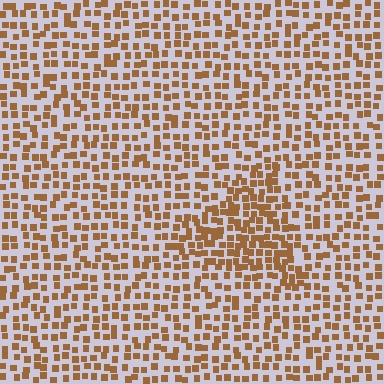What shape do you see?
I see a triangle.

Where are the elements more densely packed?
The elements are more densely packed inside the triangle boundary.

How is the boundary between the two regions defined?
The boundary is defined by a change in element density (approximately 1.7x ratio). All elements are the same color, size, and shape.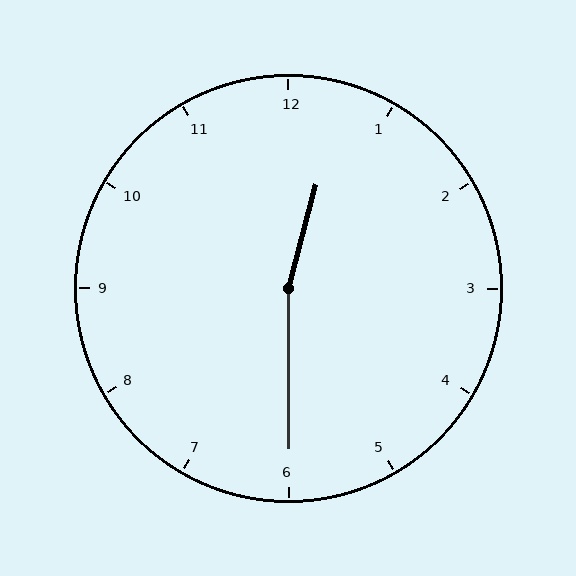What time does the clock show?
12:30.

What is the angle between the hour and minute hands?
Approximately 165 degrees.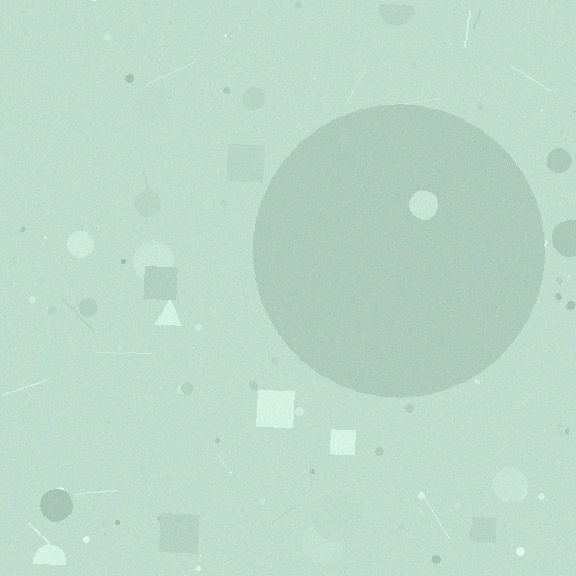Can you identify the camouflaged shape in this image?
The camouflaged shape is a circle.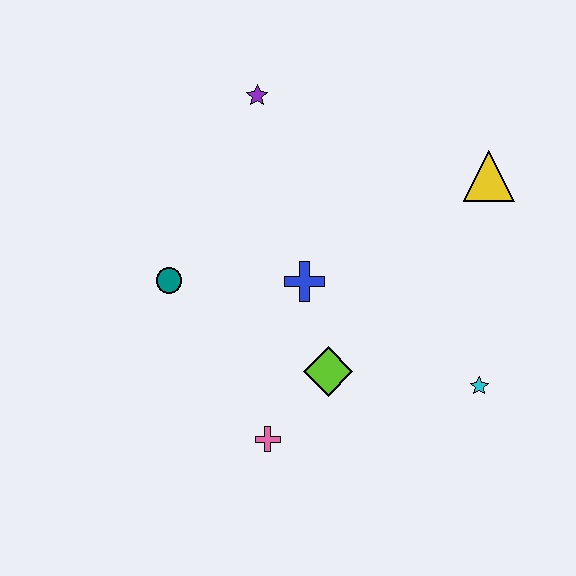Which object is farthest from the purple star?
The cyan star is farthest from the purple star.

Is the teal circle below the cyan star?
No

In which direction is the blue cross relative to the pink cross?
The blue cross is above the pink cross.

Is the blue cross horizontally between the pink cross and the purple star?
No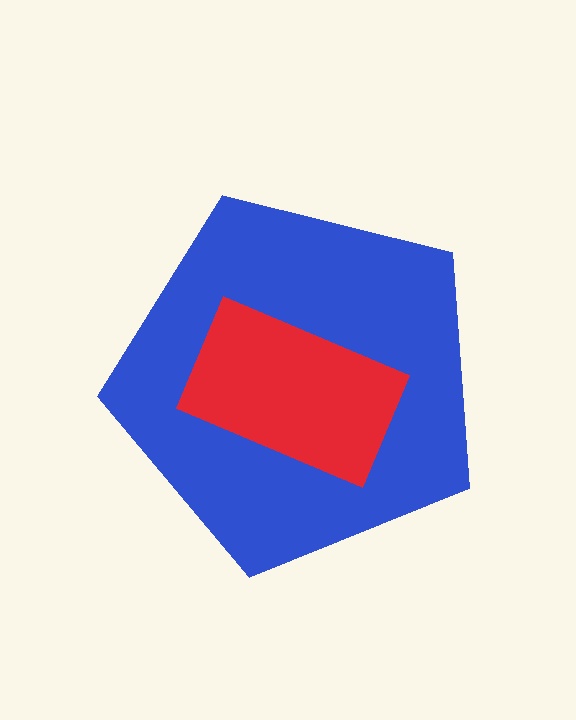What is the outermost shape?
The blue pentagon.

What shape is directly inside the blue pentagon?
The red rectangle.